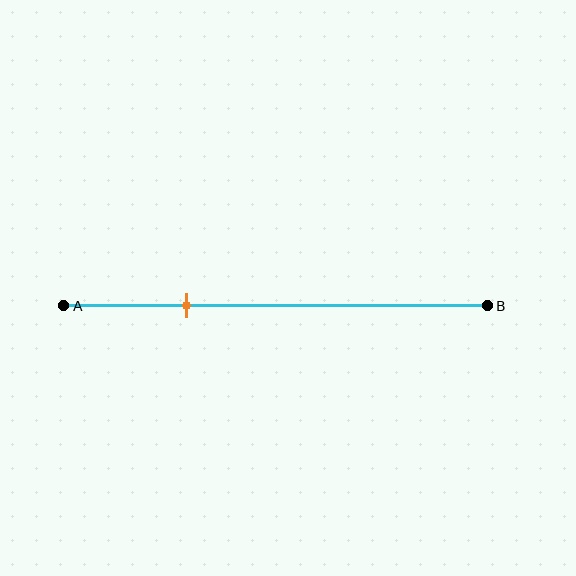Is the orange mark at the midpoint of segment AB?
No, the mark is at about 30% from A, not at the 50% midpoint.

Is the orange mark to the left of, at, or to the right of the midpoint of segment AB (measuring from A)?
The orange mark is to the left of the midpoint of segment AB.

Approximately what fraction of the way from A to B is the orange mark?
The orange mark is approximately 30% of the way from A to B.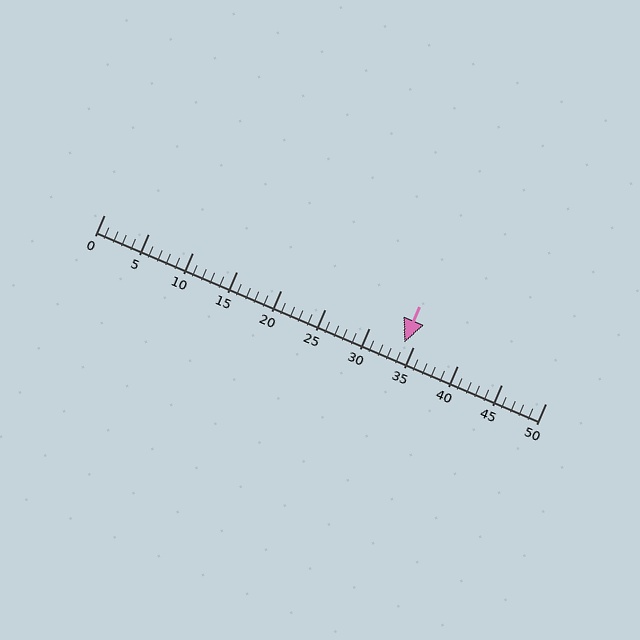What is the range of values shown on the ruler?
The ruler shows values from 0 to 50.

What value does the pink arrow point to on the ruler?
The pink arrow points to approximately 34.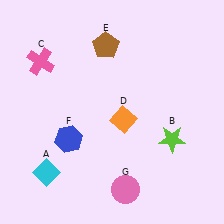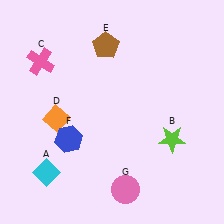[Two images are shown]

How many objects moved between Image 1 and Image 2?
1 object moved between the two images.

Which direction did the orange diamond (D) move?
The orange diamond (D) moved left.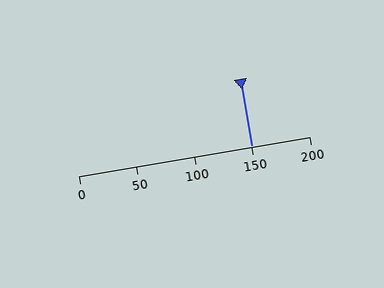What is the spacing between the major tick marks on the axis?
The major ticks are spaced 50 apart.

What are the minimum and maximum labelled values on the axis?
The axis runs from 0 to 200.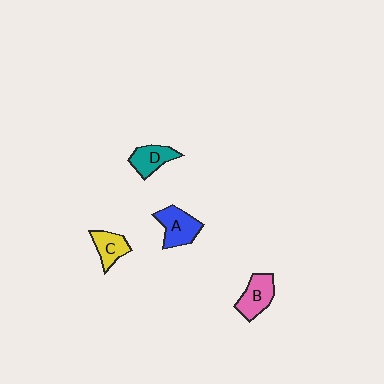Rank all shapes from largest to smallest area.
From largest to smallest: A (blue), B (pink), D (teal), C (yellow).